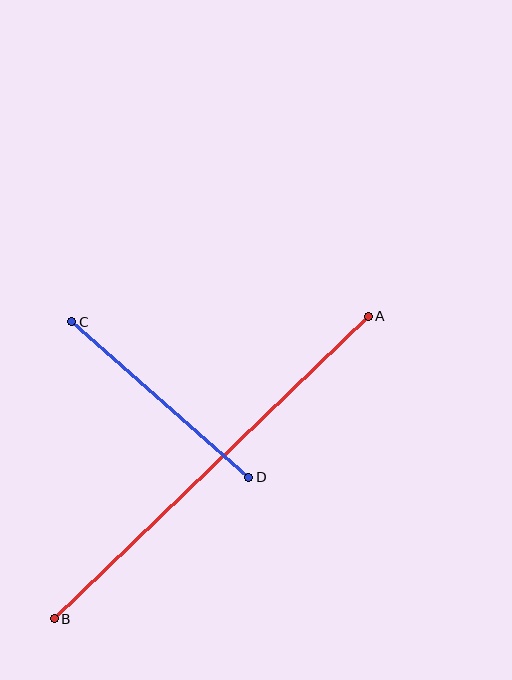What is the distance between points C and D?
The distance is approximately 236 pixels.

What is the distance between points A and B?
The distance is approximately 436 pixels.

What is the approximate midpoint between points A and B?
The midpoint is at approximately (211, 468) pixels.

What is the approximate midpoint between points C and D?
The midpoint is at approximately (160, 399) pixels.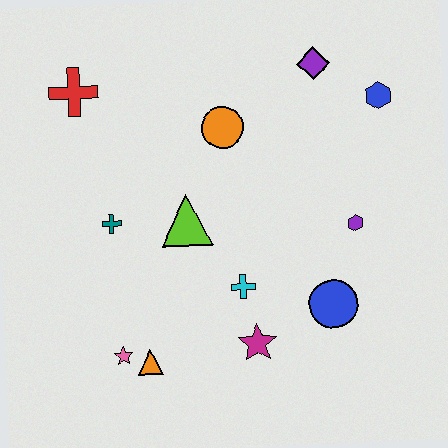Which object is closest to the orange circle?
The lime triangle is closest to the orange circle.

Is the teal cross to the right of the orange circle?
No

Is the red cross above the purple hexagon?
Yes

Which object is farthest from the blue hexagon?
The pink star is farthest from the blue hexagon.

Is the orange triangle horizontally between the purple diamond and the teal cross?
Yes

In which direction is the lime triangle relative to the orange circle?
The lime triangle is below the orange circle.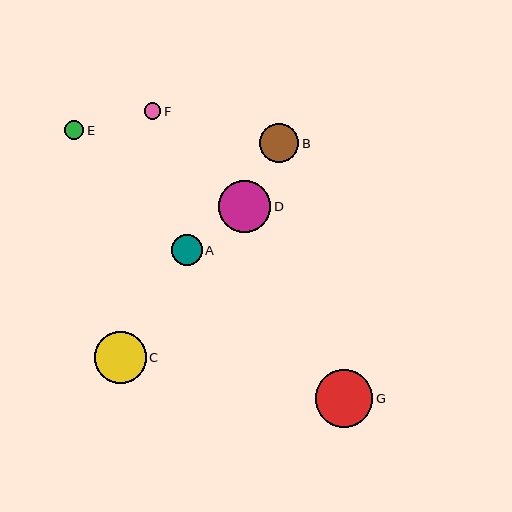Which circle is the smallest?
Circle F is the smallest with a size of approximately 17 pixels.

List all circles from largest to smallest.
From largest to smallest: G, D, C, B, A, E, F.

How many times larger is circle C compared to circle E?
Circle C is approximately 2.7 times the size of circle E.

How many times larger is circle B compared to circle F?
Circle B is approximately 2.3 times the size of circle F.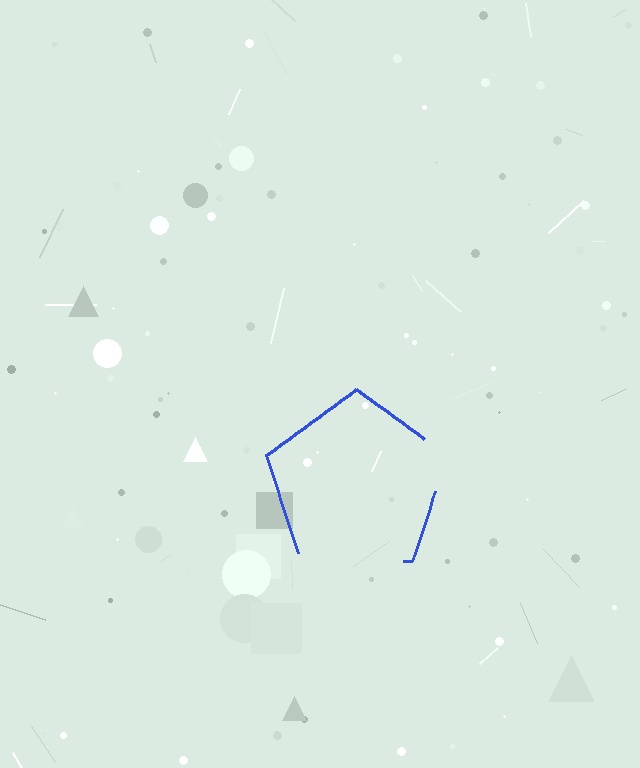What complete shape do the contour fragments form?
The contour fragments form a pentagon.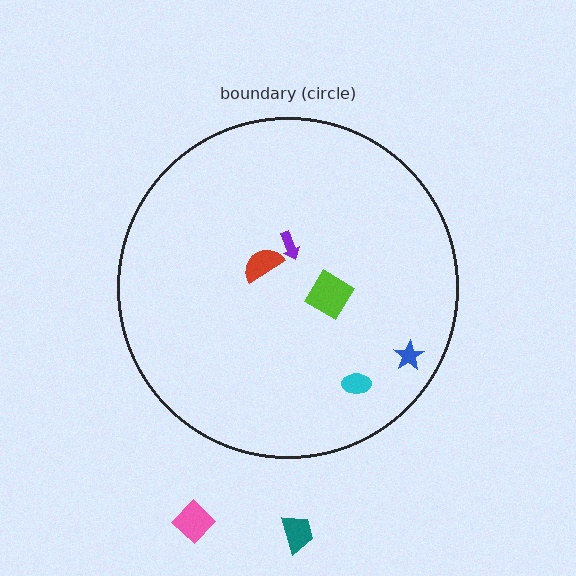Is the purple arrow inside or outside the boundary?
Inside.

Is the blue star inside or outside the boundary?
Inside.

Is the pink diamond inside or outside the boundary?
Outside.